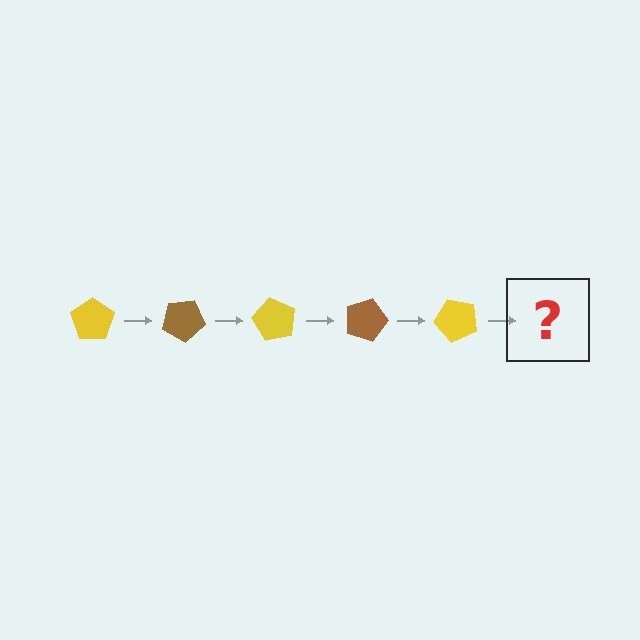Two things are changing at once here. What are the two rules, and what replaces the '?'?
The two rules are that it rotates 30 degrees each step and the color cycles through yellow and brown. The '?' should be a brown pentagon, rotated 150 degrees from the start.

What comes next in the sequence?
The next element should be a brown pentagon, rotated 150 degrees from the start.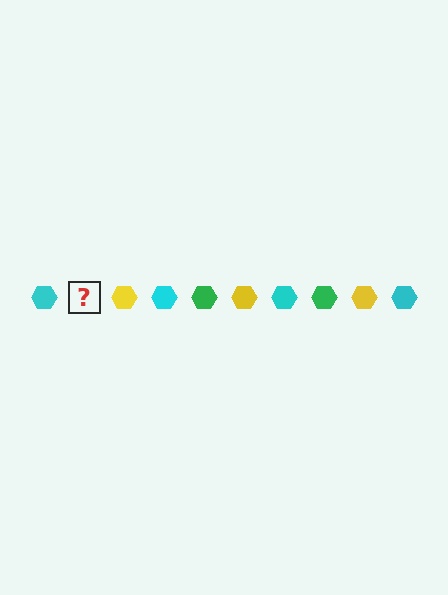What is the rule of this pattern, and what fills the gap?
The rule is that the pattern cycles through cyan, green, yellow hexagons. The gap should be filled with a green hexagon.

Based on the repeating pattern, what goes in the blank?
The blank should be a green hexagon.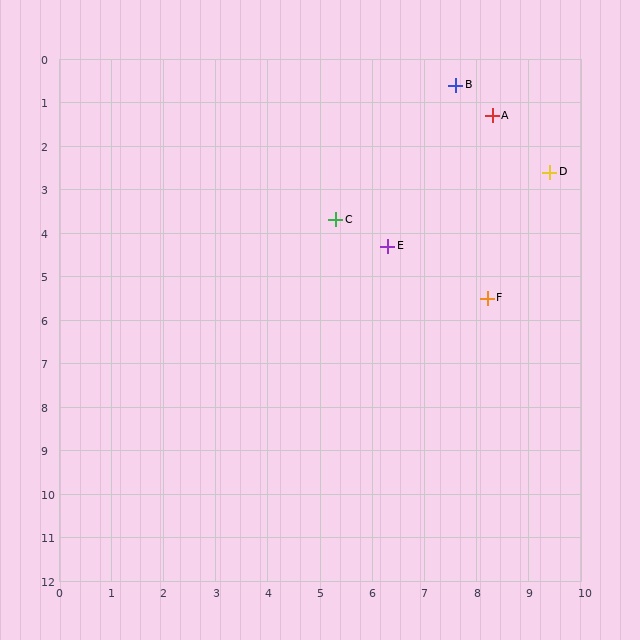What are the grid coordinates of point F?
Point F is at approximately (8.2, 5.5).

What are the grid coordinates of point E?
Point E is at approximately (6.3, 4.3).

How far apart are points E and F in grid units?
Points E and F are about 2.2 grid units apart.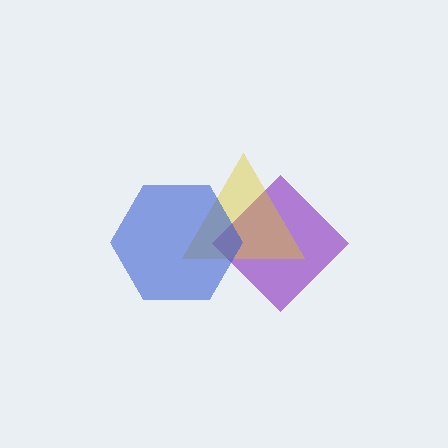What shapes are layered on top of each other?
The layered shapes are: a purple diamond, a yellow triangle, a blue hexagon.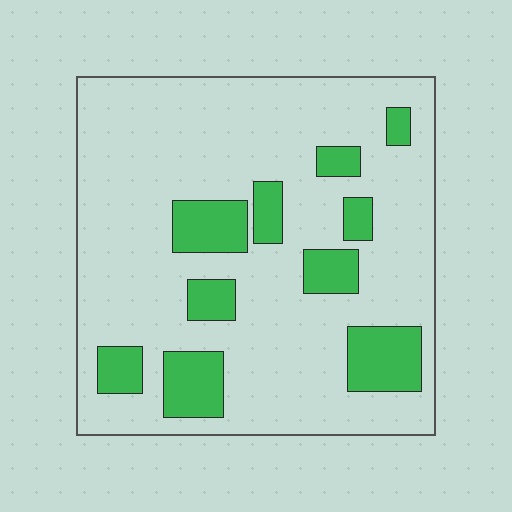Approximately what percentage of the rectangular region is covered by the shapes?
Approximately 20%.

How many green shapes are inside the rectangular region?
10.